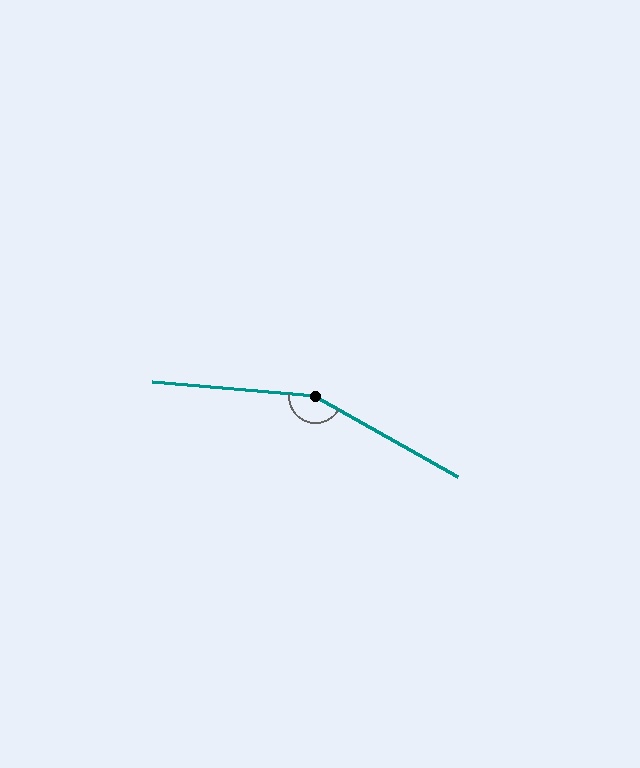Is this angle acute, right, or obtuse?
It is obtuse.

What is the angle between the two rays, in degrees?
Approximately 155 degrees.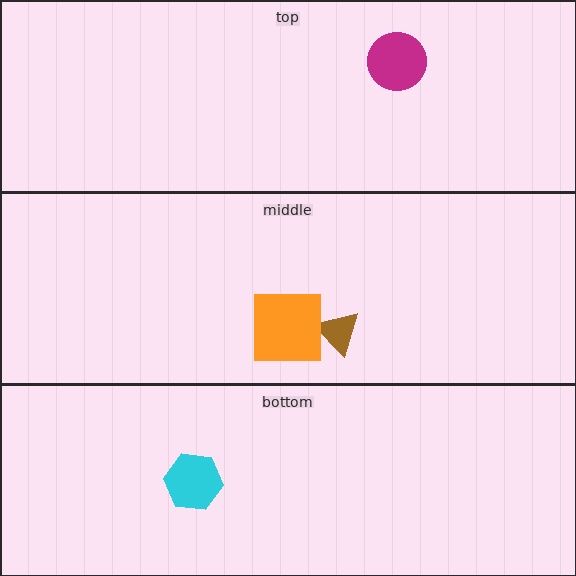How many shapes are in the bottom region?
1.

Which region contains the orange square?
The middle region.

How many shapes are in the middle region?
2.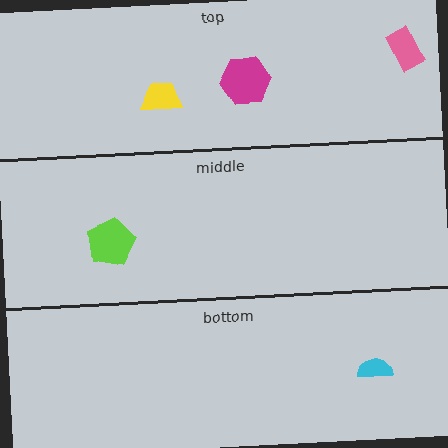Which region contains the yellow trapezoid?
The top region.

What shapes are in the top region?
The pink rectangle, the yellow trapezoid, the magenta hexagon.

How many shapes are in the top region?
3.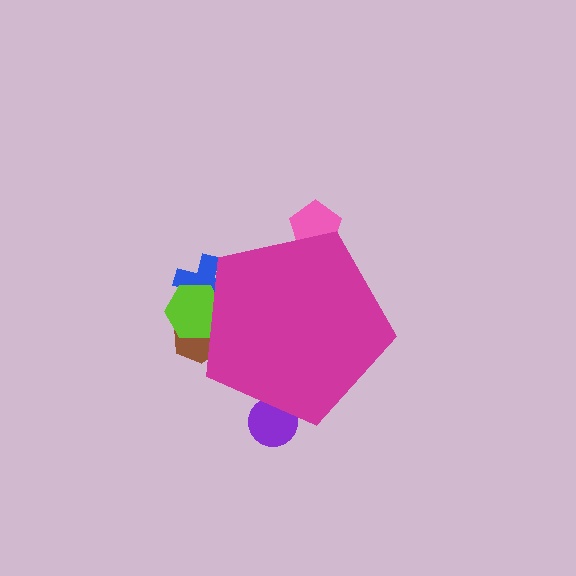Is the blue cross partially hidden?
Yes, the blue cross is partially hidden behind the magenta pentagon.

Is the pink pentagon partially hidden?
Yes, the pink pentagon is partially hidden behind the magenta pentagon.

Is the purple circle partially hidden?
Yes, the purple circle is partially hidden behind the magenta pentagon.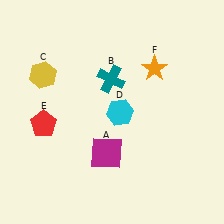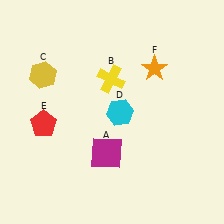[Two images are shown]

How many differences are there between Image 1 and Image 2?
There is 1 difference between the two images.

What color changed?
The cross (B) changed from teal in Image 1 to yellow in Image 2.